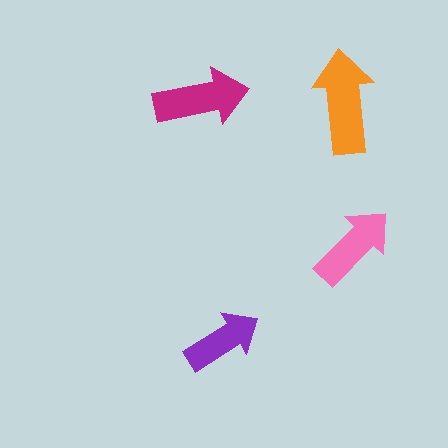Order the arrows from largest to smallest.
the orange one, the magenta one, the pink one, the purple one.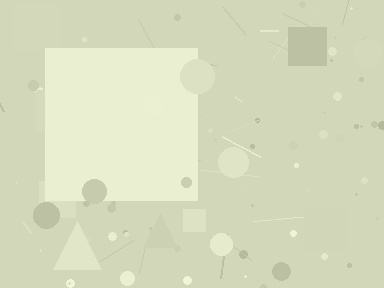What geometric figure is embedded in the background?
A square is embedded in the background.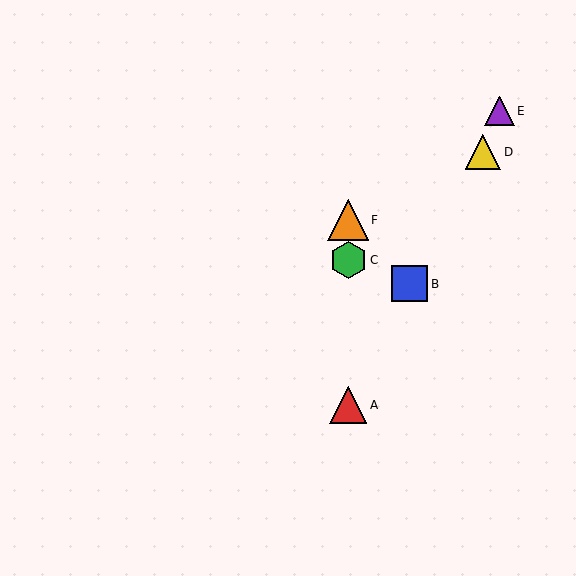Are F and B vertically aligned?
No, F is at x≈348 and B is at x≈409.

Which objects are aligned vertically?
Objects A, C, F are aligned vertically.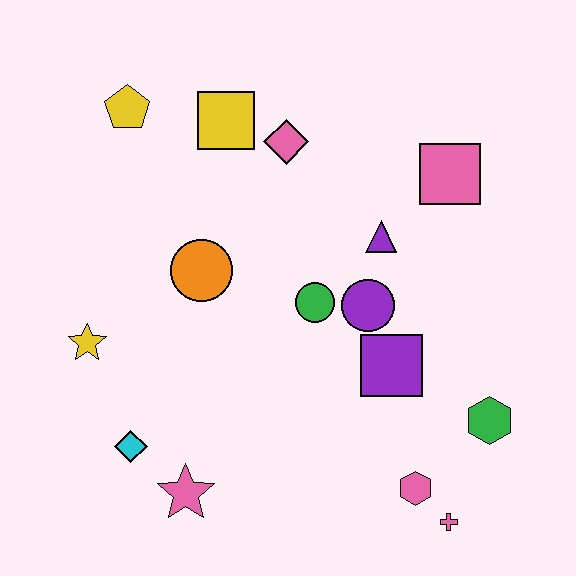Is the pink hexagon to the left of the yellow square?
No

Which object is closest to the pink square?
The purple triangle is closest to the pink square.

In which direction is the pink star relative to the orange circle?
The pink star is below the orange circle.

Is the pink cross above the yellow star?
No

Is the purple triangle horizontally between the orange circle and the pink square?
Yes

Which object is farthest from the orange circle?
The pink cross is farthest from the orange circle.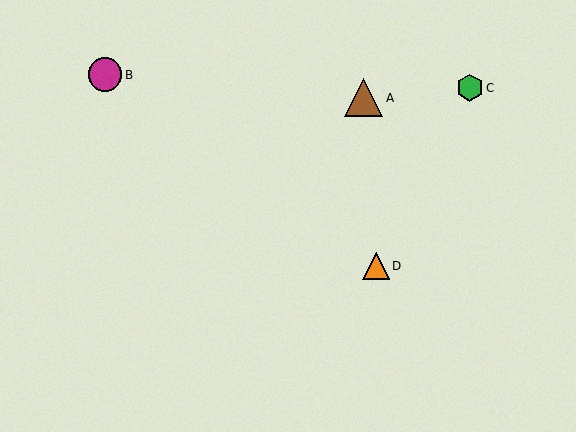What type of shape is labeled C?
Shape C is a green hexagon.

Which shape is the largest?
The brown triangle (labeled A) is the largest.